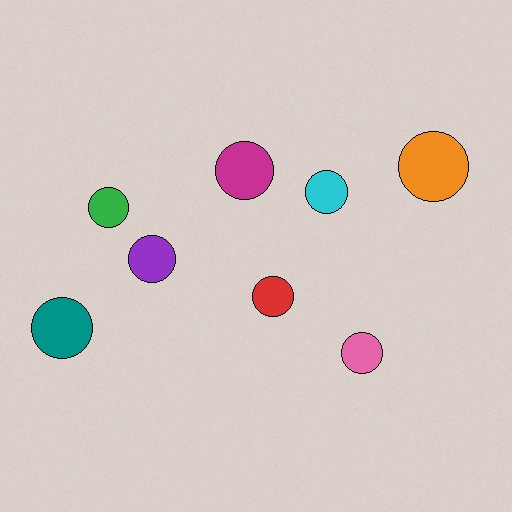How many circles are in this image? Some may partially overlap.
There are 8 circles.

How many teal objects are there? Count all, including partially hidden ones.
There is 1 teal object.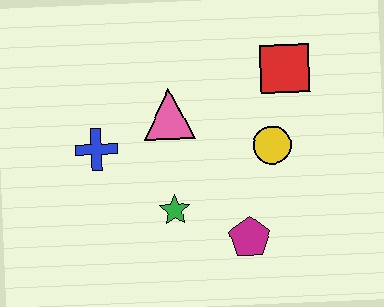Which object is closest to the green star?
The magenta pentagon is closest to the green star.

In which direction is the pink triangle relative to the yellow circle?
The pink triangle is to the left of the yellow circle.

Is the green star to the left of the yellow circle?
Yes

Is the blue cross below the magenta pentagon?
No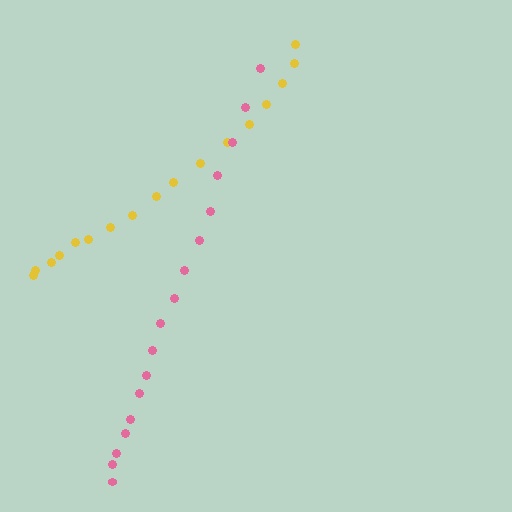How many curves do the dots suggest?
There are 2 distinct paths.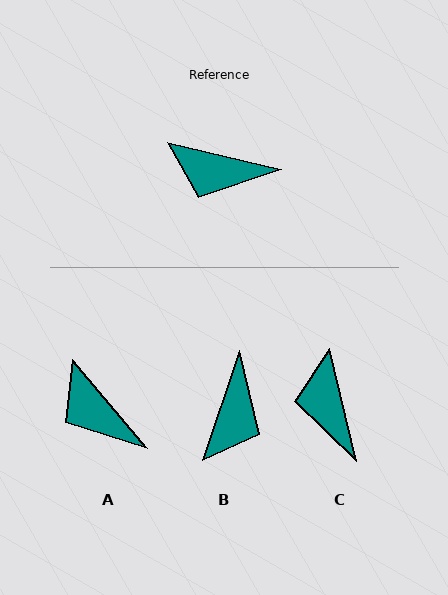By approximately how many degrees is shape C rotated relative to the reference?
Approximately 63 degrees clockwise.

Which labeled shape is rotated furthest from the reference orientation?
B, about 85 degrees away.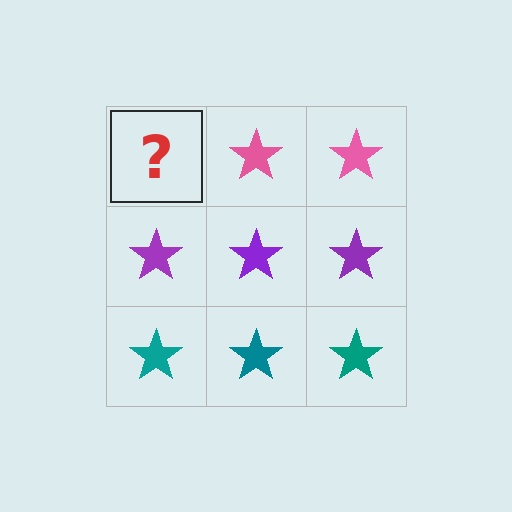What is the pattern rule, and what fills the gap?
The rule is that each row has a consistent color. The gap should be filled with a pink star.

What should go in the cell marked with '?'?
The missing cell should contain a pink star.